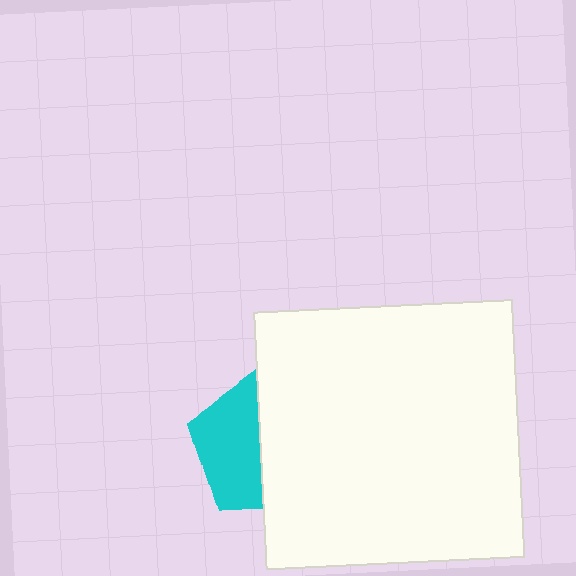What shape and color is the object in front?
The object in front is a white square.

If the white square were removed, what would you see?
You would see the complete cyan pentagon.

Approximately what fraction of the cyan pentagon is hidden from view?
Roughly 53% of the cyan pentagon is hidden behind the white square.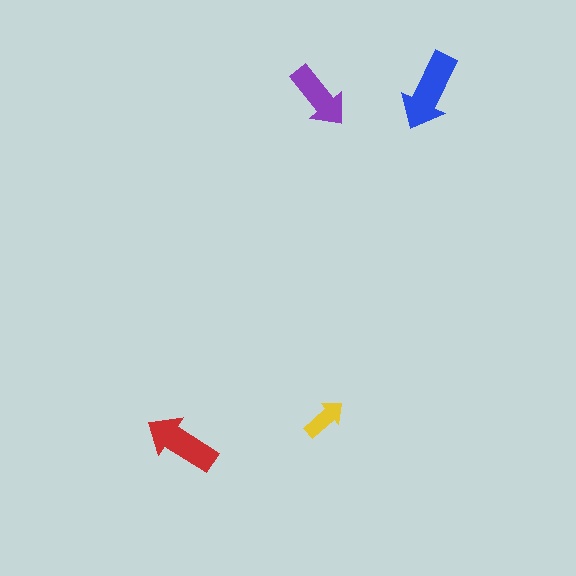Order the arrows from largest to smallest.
the blue one, the red one, the purple one, the yellow one.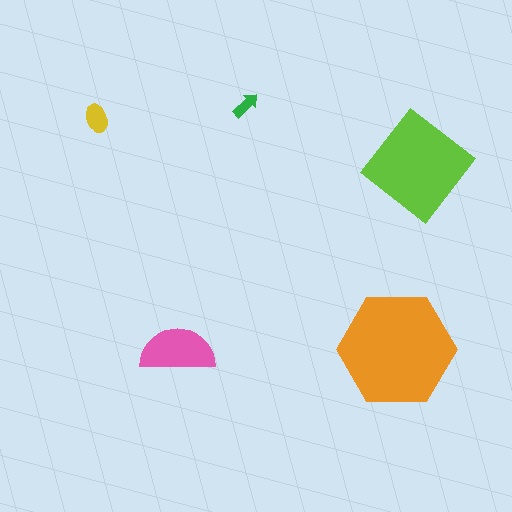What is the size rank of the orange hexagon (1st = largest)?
1st.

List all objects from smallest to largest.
The green arrow, the yellow ellipse, the pink semicircle, the lime diamond, the orange hexagon.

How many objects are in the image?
There are 5 objects in the image.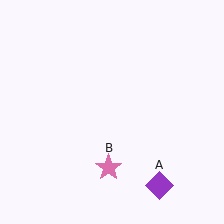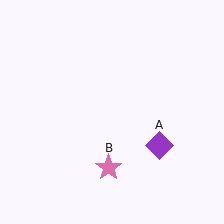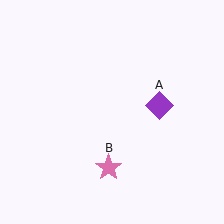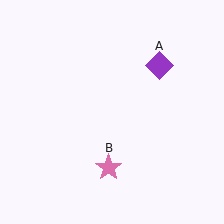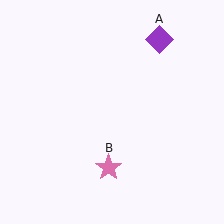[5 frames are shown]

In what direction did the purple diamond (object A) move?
The purple diamond (object A) moved up.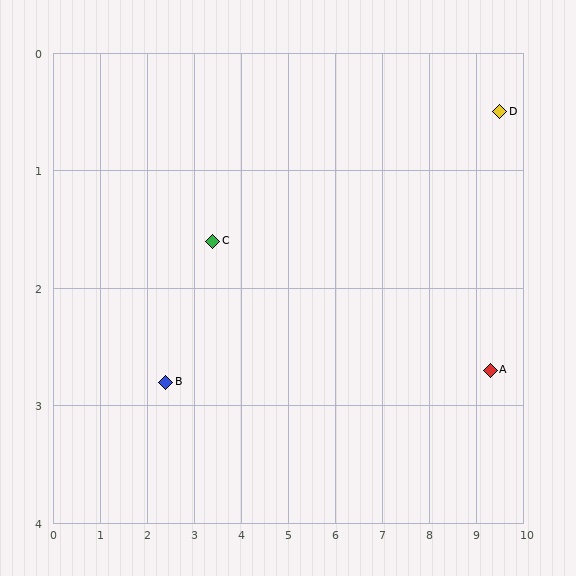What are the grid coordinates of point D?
Point D is at approximately (9.5, 0.5).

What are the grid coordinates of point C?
Point C is at approximately (3.4, 1.6).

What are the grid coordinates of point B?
Point B is at approximately (2.4, 2.8).